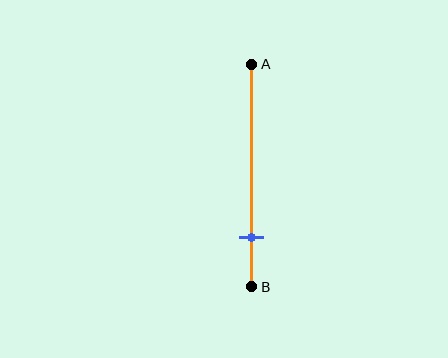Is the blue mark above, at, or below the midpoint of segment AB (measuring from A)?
The blue mark is below the midpoint of segment AB.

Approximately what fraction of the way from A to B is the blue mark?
The blue mark is approximately 80% of the way from A to B.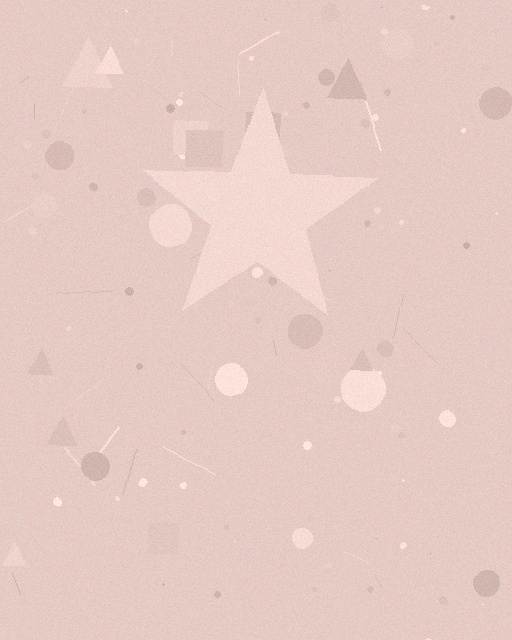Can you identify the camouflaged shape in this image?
The camouflaged shape is a star.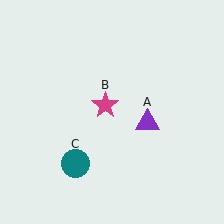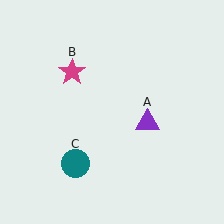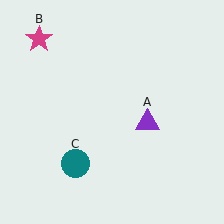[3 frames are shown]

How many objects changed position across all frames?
1 object changed position: magenta star (object B).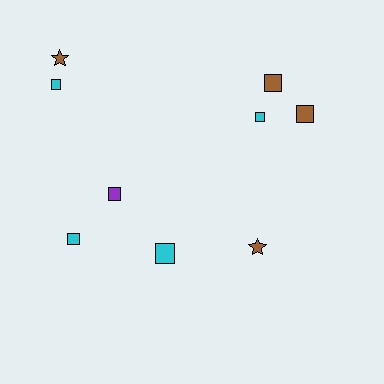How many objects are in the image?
There are 9 objects.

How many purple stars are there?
There are no purple stars.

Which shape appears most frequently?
Square, with 7 objects.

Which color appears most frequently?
Cyan, with 4 objects.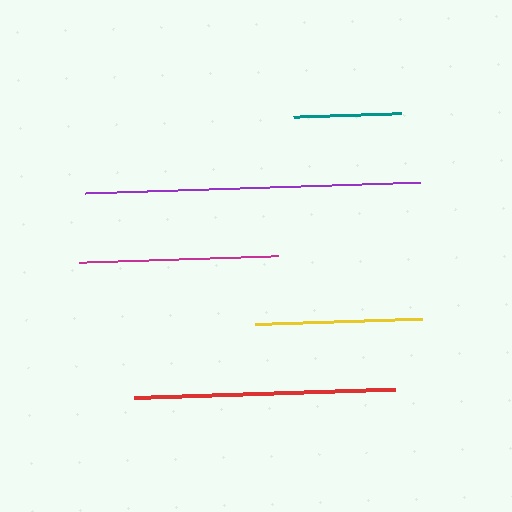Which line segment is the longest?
The purple line is the longest at approximately 335 pixels.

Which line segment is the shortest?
The teal line is the shortest at approximately 108 pixels.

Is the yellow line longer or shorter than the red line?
The red line is longer than the yellow line.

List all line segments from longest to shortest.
From longest to shortest: purple, red, magenta, yellow, teal.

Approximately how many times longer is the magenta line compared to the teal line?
The magenta line is approximately 1.8 times the length of the teal line.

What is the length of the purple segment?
The purple segment is approximately 335 pixels long.